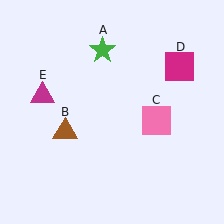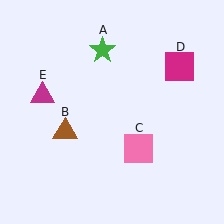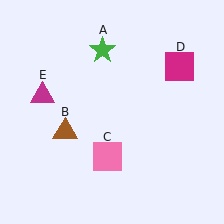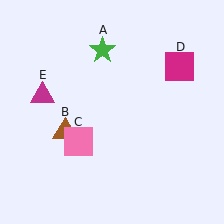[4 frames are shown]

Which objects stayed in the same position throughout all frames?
Green star (object A) and brown triangle (object B) and magenta square (object D) and magenta triangle (object E) remained stationary.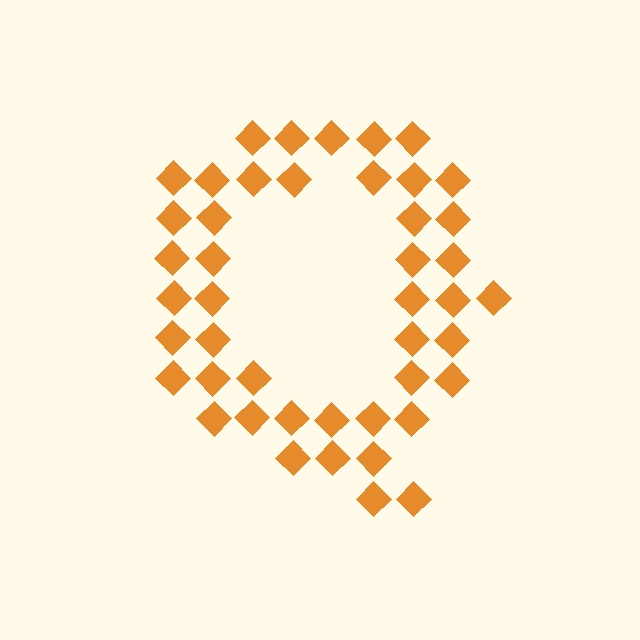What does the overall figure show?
The overall figure shows the letter Q.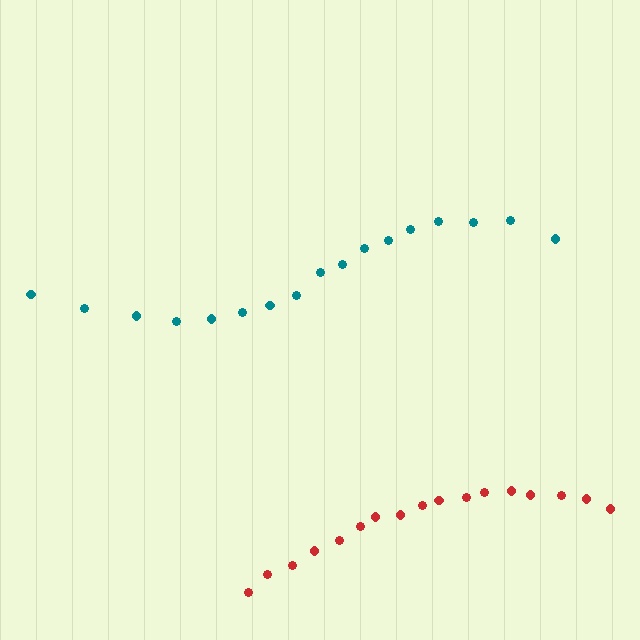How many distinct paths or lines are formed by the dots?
There are 2 distinct paths.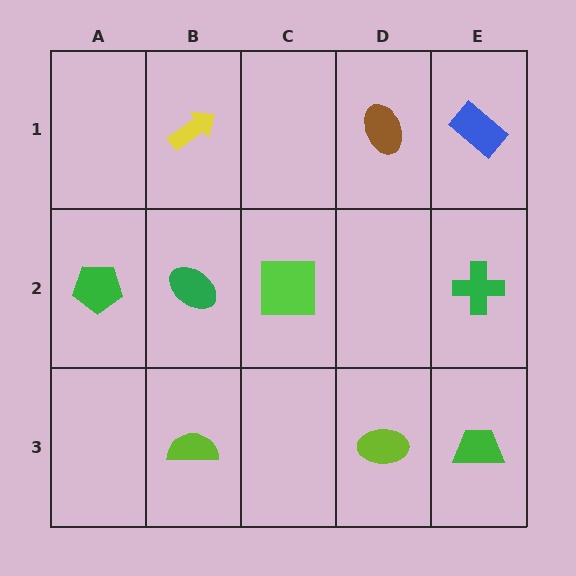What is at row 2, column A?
A green pentagon.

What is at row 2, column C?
A lime square.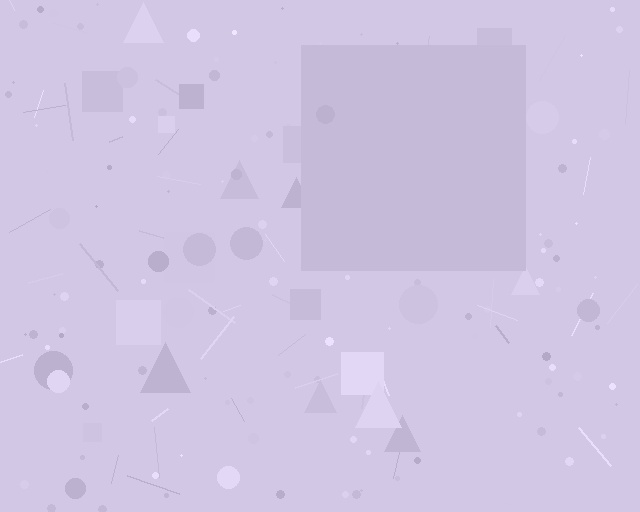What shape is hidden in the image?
A square is hidden in the image.